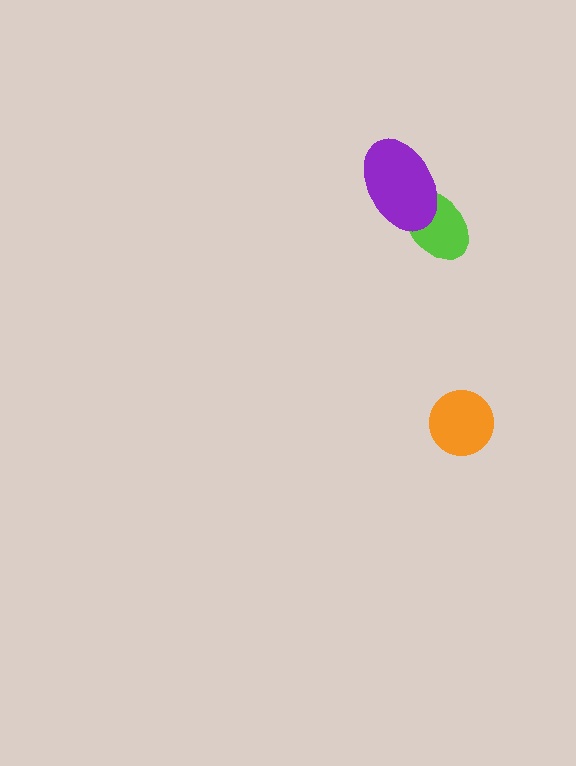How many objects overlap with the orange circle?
0 objects overlap with the orange circle.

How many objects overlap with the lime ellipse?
1 object overlaps with the lime ellipse.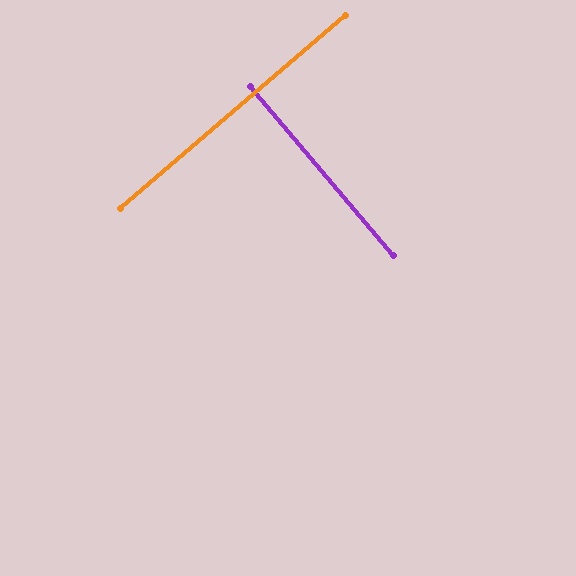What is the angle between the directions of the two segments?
Approximately 90 degrees.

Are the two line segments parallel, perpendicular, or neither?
Perpendicular — they meet at approximately 90°.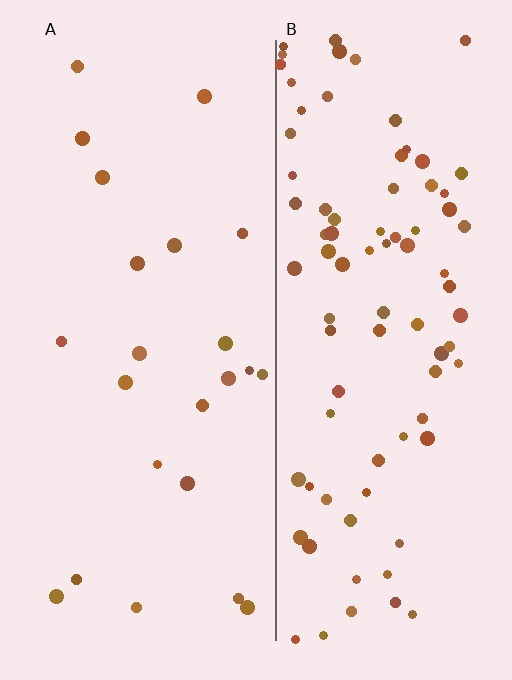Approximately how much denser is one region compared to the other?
Approximately 3.6× — region B over region A.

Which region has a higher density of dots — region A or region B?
B (the right).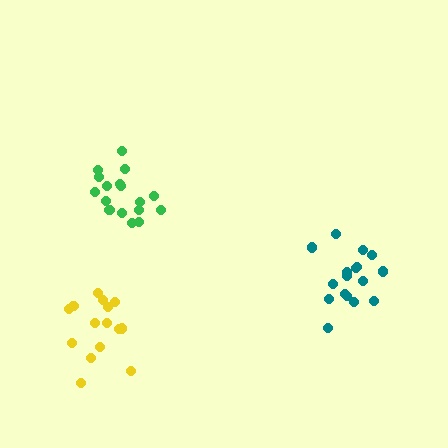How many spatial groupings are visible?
There are 3 spatial groupings.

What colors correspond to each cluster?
The clusters are colored: teal, yellow, green.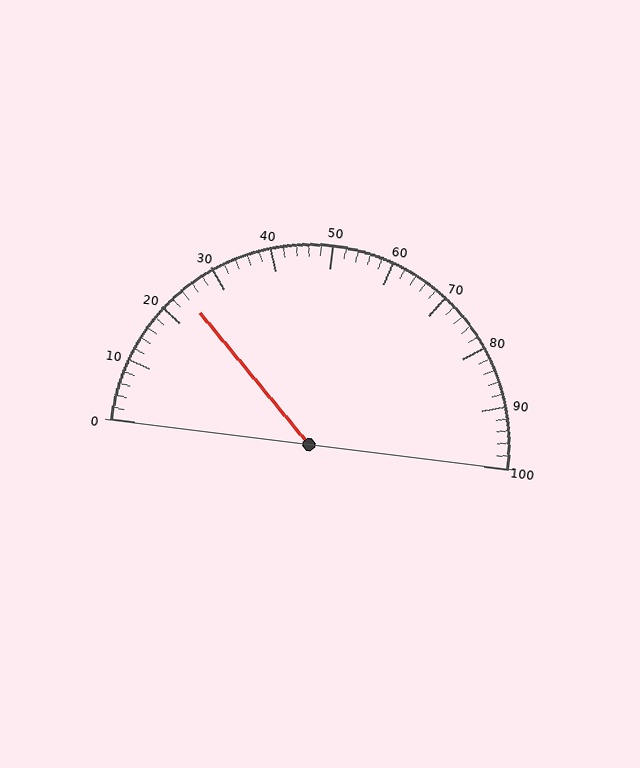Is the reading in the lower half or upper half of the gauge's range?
The reading is in the lower half of the range (0 to 100).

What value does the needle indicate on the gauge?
The needle indicates approximately 24.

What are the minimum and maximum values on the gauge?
The gauge ranges from 0 to 100.